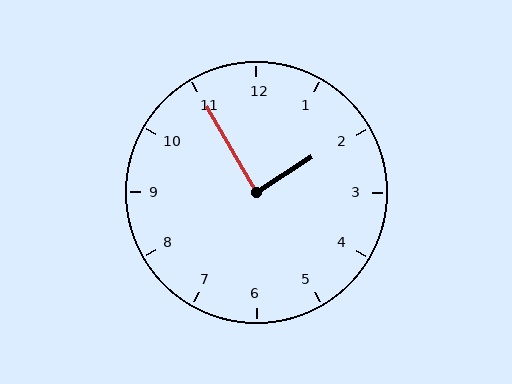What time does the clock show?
1:55.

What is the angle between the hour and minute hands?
Approximately 88 degrees.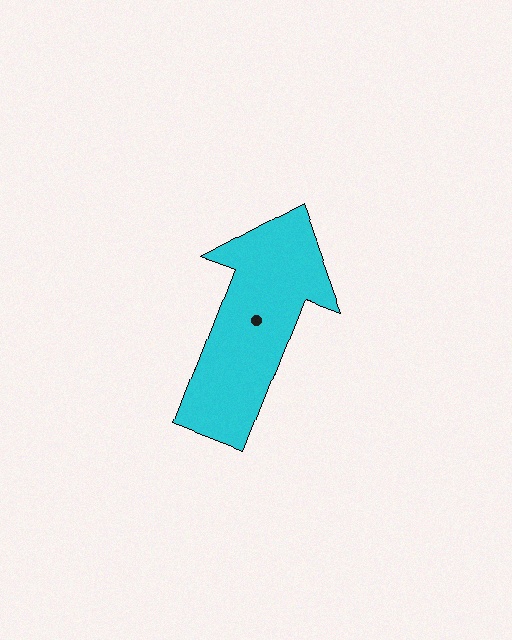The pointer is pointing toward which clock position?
Roughly 1 o'clock.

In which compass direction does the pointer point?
North.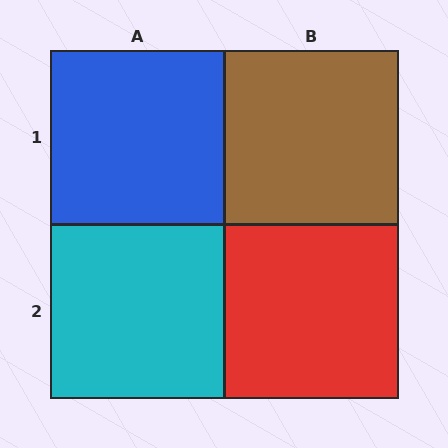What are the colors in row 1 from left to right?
Blue, brown.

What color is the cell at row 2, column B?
Red.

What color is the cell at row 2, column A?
Cyan.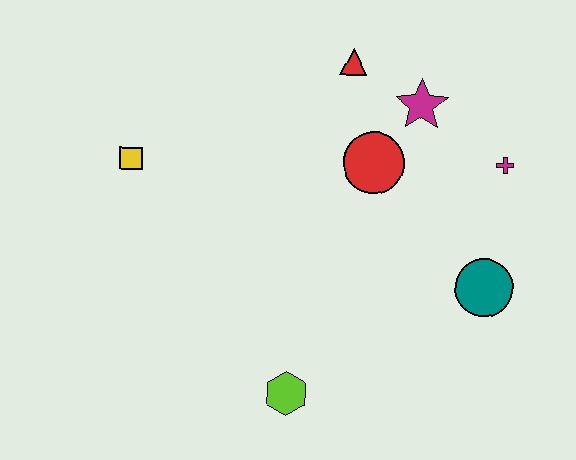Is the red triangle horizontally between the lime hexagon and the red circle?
Yes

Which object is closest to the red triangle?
The magenta star is closest to the red triangle.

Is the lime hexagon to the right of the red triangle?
No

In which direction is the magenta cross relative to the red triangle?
The magenta cross is to the right of the red triangle.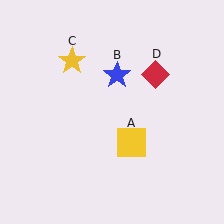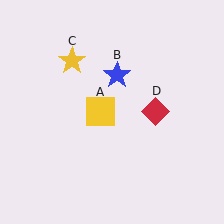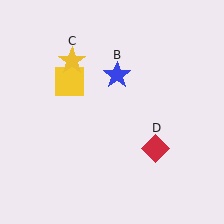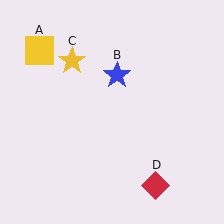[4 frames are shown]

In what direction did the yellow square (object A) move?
The yellow square (object A) moved up and to the left.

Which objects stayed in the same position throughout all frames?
Blue star (object B) and yellow star (object C) remained stationary.